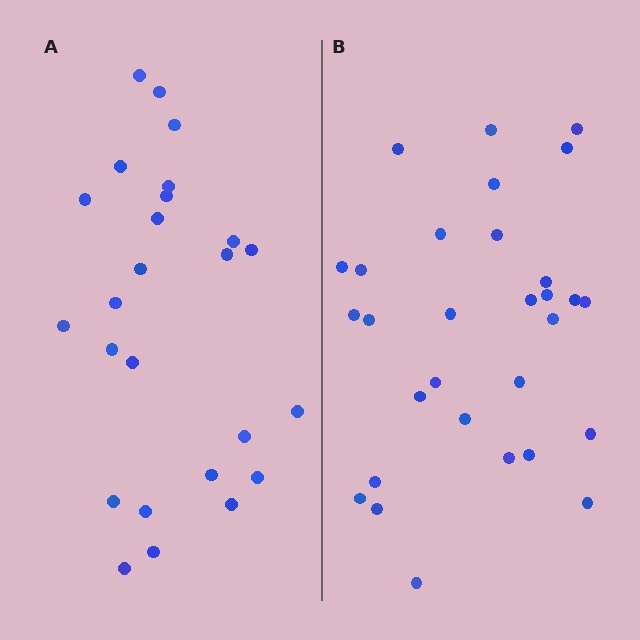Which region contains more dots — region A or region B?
Region B (the right region) has more dots.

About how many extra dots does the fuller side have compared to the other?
Region B has about 5 more dots than region A.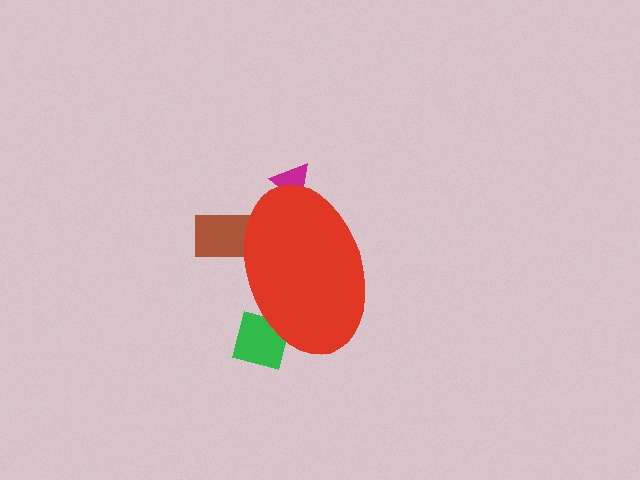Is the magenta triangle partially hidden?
Yes, the magenta triangle is partially hidden behind the red ellipse.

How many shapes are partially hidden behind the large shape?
3 shapes are partially hidden.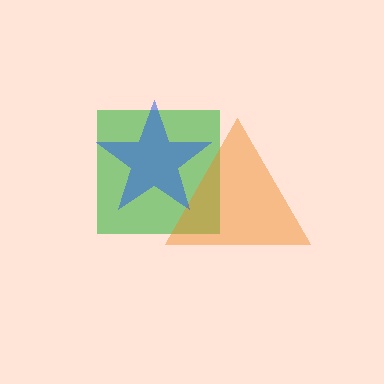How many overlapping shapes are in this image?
There are 3 overlapping shapes in the image.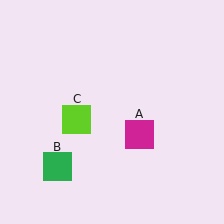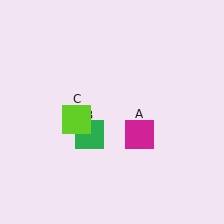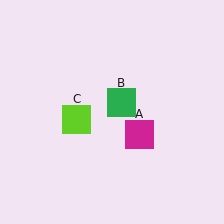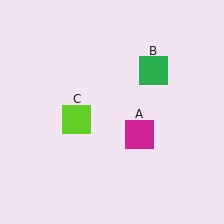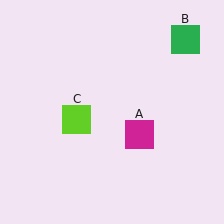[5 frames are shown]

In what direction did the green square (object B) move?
The green square (object B) moved up and to the right.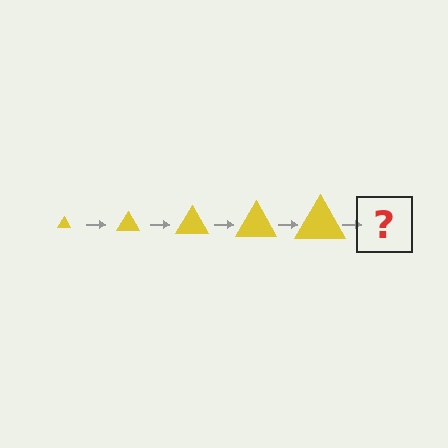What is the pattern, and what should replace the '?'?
The pattern is that the triangle gets progressively larger each step. The '?' should be a yellow triangle, larger than the previous one.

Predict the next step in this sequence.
The next step is a yellow triangle, larger than the previous one.